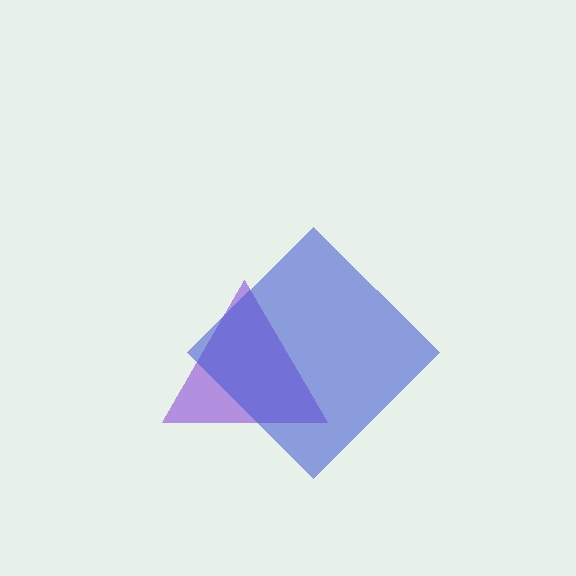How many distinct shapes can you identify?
There are 2 distinct shapes: a purple triangle, a blue diamond.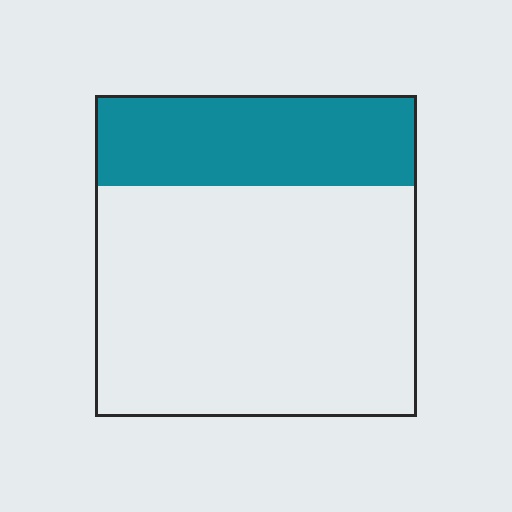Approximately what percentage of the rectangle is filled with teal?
Approximately 30%.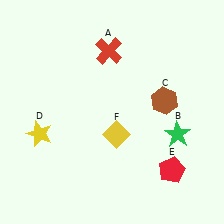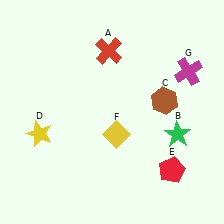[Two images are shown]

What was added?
A magenta cross (G) was added in Image 2.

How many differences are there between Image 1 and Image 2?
There is 1 difference between the two images.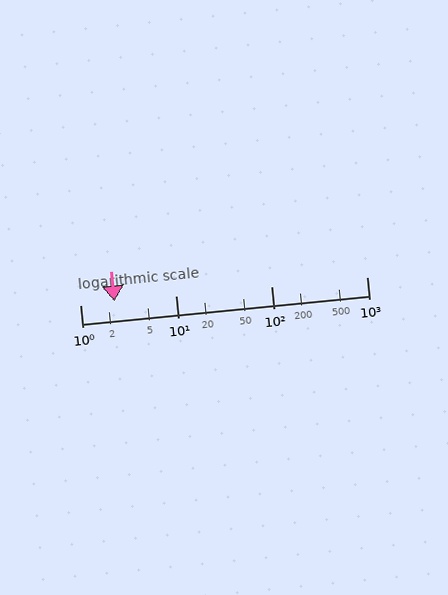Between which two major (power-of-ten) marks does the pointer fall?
The pointer is between 1 and 10.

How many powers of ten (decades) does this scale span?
The scale spans 3 decades, from 1 to 1000.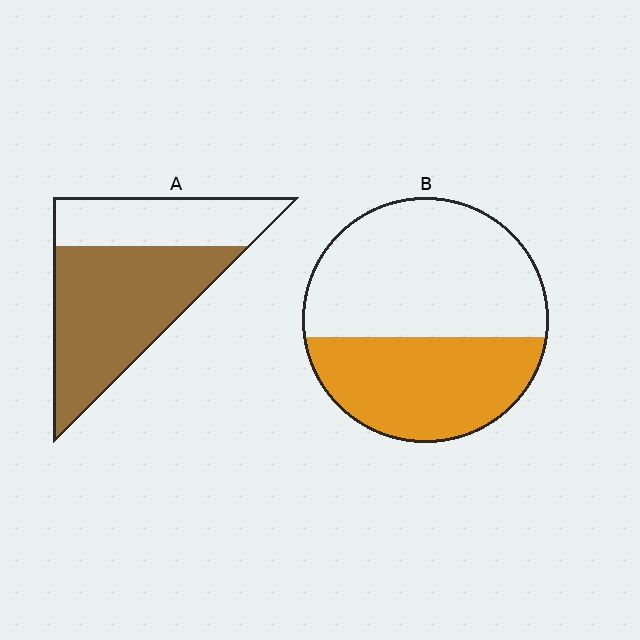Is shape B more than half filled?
No.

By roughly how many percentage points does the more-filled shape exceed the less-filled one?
By roughly 25 percentage points (A over B).